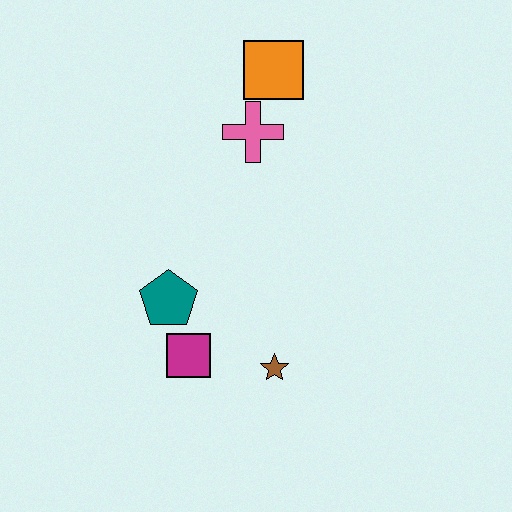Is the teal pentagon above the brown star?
Yes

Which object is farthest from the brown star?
The orange square is farthest from the brown star.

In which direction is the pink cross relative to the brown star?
The pink cross is above the brown star.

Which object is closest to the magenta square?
The teal pentagon is closest to the magenta square.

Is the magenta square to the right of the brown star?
No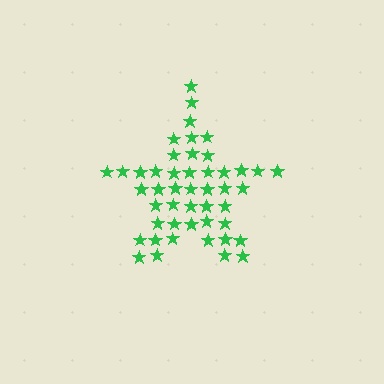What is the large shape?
The large shape is a star.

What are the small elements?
The small elements are stars.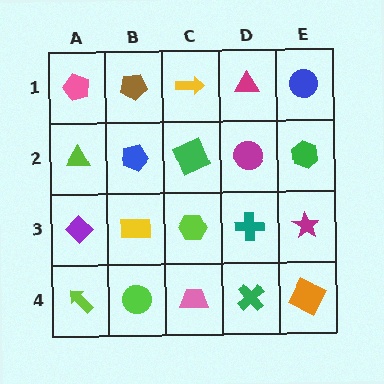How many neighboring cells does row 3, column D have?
4.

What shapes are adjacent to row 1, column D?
A magenta circle (row 2, column D), a yellow arrow (row 1, column C), a blue circle (row 1, column E).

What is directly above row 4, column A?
A purple diamond.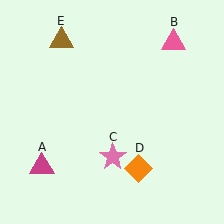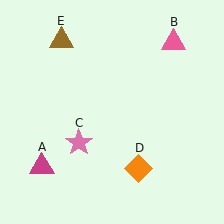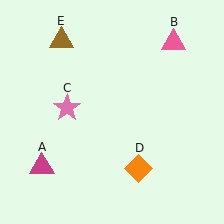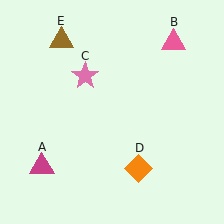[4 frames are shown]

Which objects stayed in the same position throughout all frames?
Magenta triangle (object A) and pink triangle (object B) and orange diamond (object D) and brown triangle (object E) remained stationary.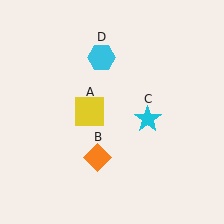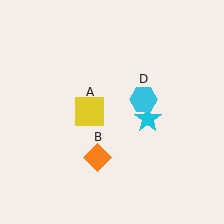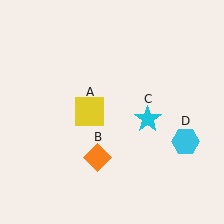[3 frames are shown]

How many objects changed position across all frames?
1 object changed position: cyan hexagon (object D).